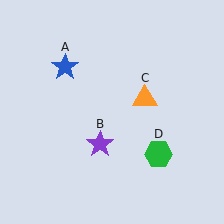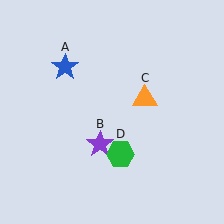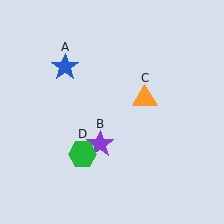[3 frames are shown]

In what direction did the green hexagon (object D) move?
The green hexagon (object D) moved left.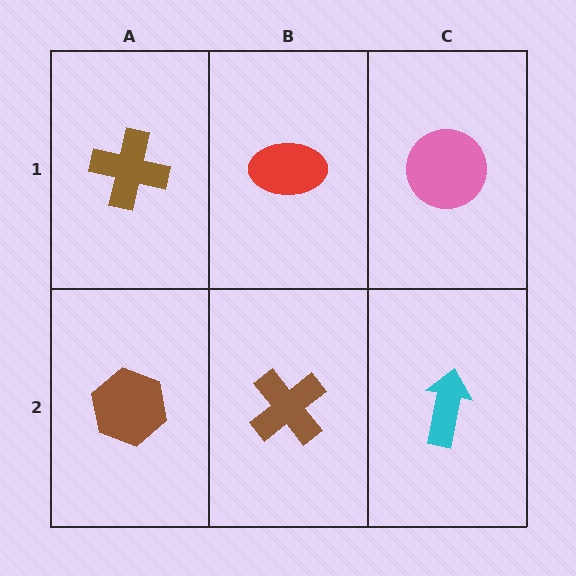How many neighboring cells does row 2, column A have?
2.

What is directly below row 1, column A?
A brown hexagon.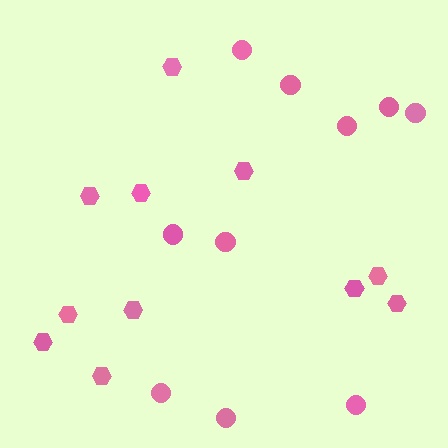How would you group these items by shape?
There are 2 groups: one group of circles (10) and one group of hexagons (11).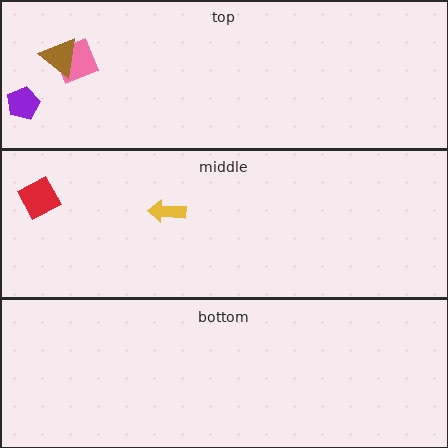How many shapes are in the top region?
3.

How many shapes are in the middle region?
2.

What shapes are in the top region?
The purple pentagon, the pink square, the brown triangle.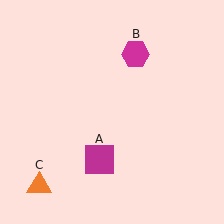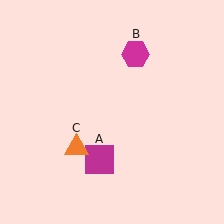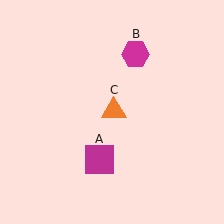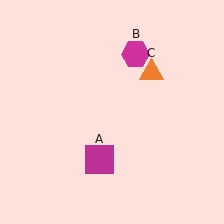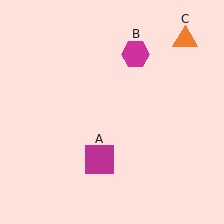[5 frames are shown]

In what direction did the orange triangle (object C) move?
The orange triangle (object C) moved up and to the right.